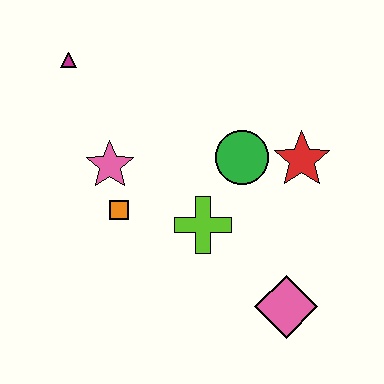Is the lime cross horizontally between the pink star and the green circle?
Yes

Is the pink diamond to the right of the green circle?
Yes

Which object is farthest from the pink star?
The pink diamond is farthest from the pink star.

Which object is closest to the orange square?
The pink star is closest to the orange square.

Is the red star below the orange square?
No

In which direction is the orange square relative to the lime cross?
The orange square is to the left of the lime cross.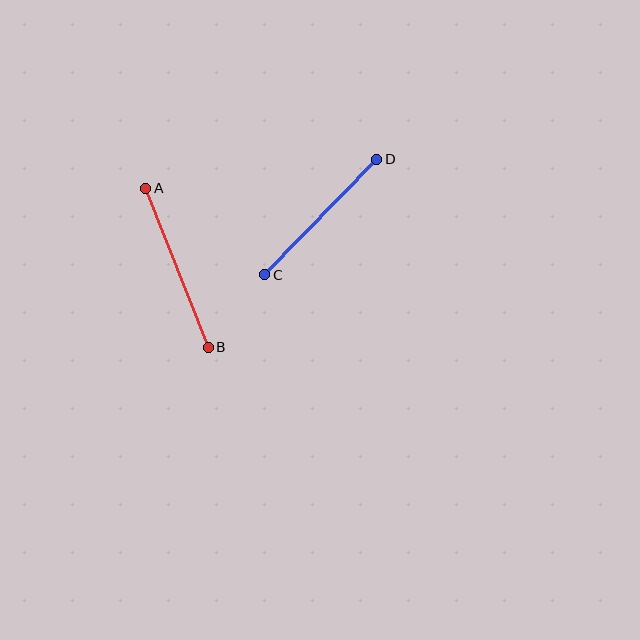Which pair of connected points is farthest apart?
Points A and B are farthest apart.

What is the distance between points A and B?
The distance is approximately 171 pixels.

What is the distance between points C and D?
The distance is approximately 161 pixels.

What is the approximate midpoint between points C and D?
The midpoint is at approximately (321, 217) pixels.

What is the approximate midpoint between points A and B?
The midpoint is at approximately (177, 268) pixels.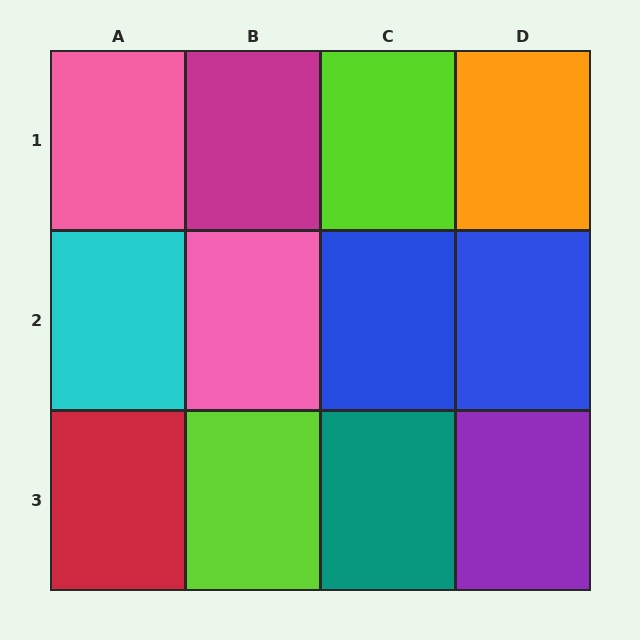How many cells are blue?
2 cells are blue.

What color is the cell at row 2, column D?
Blue.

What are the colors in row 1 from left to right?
Pink, magenta, lime, orange.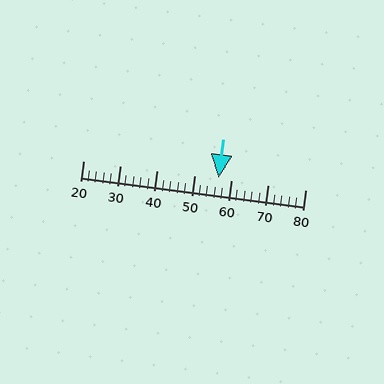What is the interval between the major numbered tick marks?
The major tick marks are spaced 10 units apart.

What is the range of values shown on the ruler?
The ruler shows values from 20 to 80.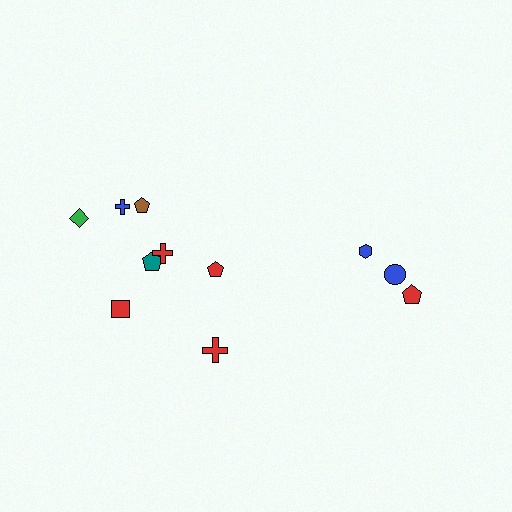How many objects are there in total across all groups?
There are 11 objects.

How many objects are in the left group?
There are 8 objects.